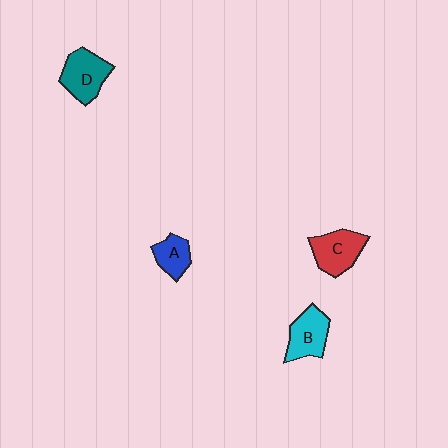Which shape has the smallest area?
Shape A (blue).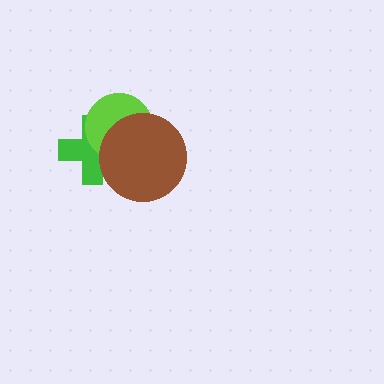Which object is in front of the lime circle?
The brown circle is in front of the lime circle.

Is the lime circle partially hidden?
Yes, it is partially covered by another shape.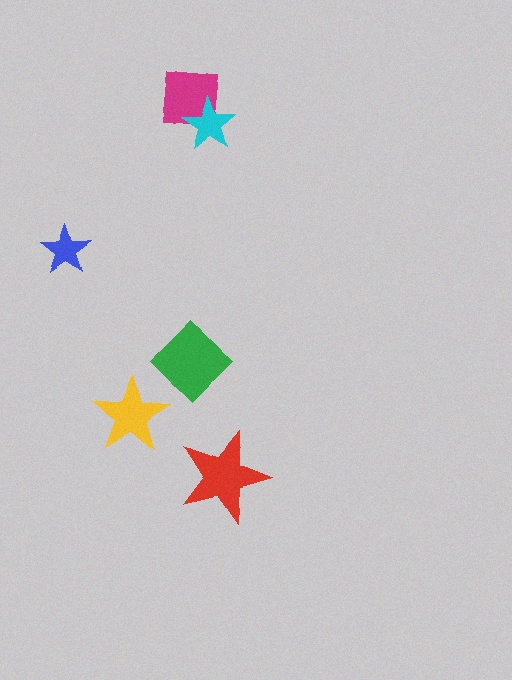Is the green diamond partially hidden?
No, no other shape covers it.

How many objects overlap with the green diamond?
0 objects overlap with the green diamond.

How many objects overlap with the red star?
0 objects overlap with the red star.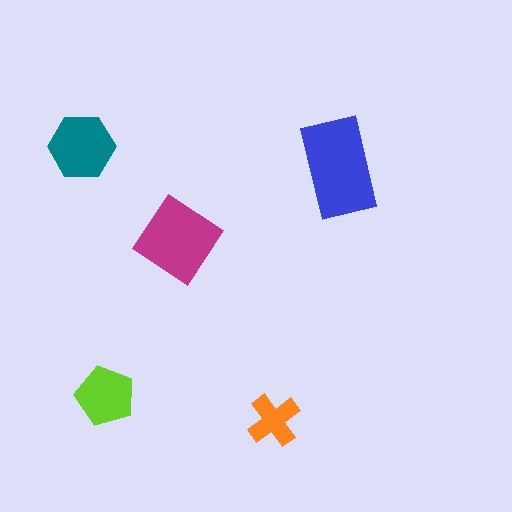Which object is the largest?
The blue rectangle.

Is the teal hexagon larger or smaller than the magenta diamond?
Smaller.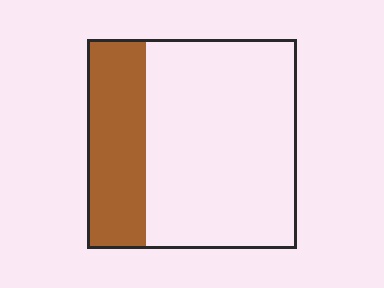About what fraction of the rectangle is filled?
About one quarter (1/4).